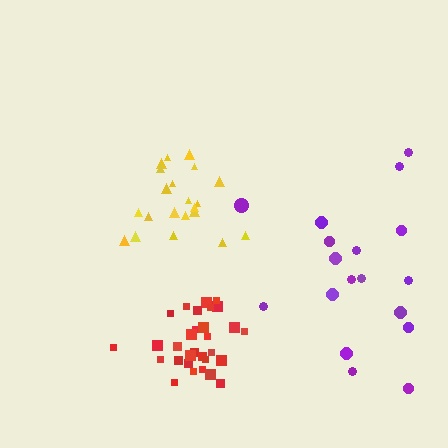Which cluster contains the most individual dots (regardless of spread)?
Red (30).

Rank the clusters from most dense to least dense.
red, yellow, purple.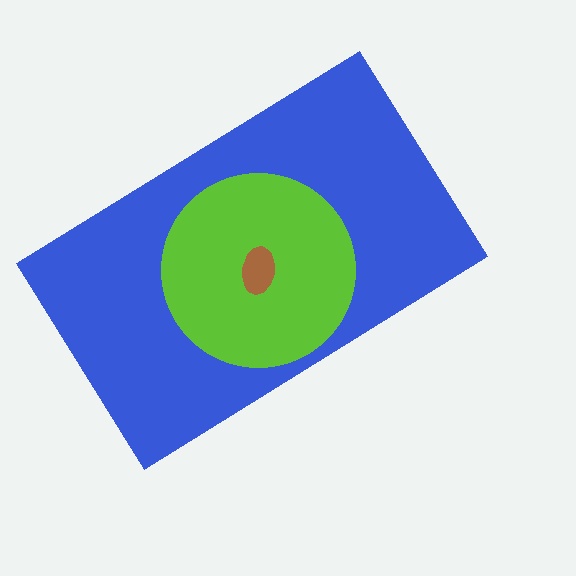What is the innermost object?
The brown ellipse.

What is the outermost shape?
The blue rectangle.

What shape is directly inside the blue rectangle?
The lime circle.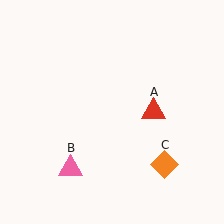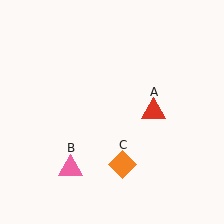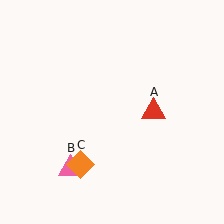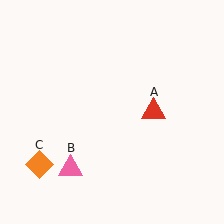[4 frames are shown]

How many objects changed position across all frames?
1 object changed position: orange diamond (object C).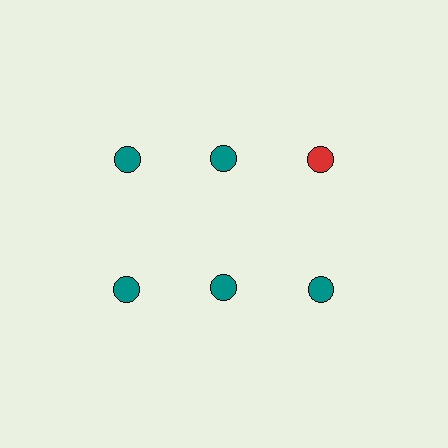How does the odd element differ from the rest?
It has a different color: red instead of teal.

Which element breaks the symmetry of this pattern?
The red circle in the top row, center column breaks the symmetry. All other shapes are teal circles.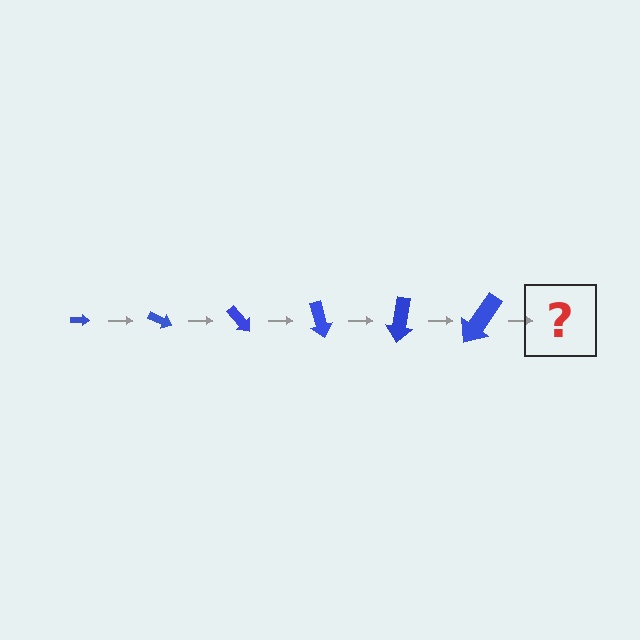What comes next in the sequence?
The next element should be an arrow, larger than the previous one and rotated 150 degrees from the start.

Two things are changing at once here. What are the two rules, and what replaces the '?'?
The two rules are that the arrow grows larger each step and it rotates 25 degrees each step. The '?' should be an arrow, larger than the previous one and rotated 150 degrees from the start.